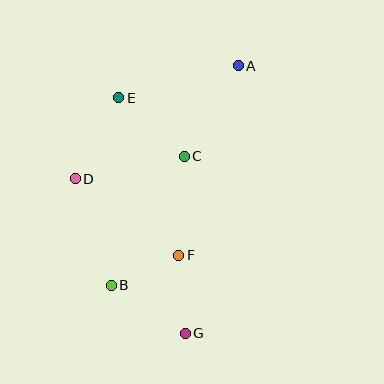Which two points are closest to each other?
Points B and F are closest to each other.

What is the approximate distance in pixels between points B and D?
The distance between B and D is approximately 112 pixels.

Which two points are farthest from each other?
Points A and G are farthest from each other.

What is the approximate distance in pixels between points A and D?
The distance between A and D is approximately 198 pixels.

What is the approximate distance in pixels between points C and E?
The distance between C and E is approximately 88 pixels.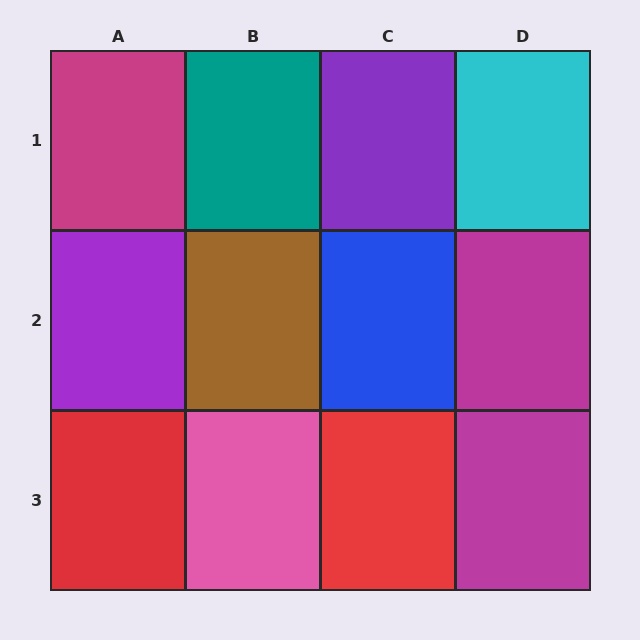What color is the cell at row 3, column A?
Red.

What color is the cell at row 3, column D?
Magenta.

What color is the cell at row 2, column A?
Purple.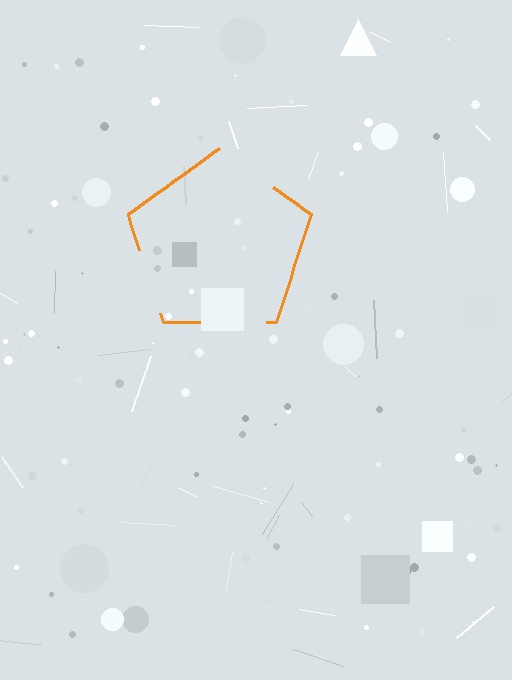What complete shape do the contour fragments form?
The contour fragments form a pentagon.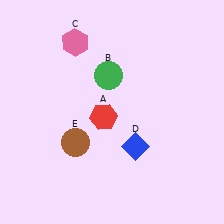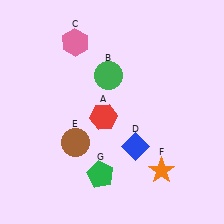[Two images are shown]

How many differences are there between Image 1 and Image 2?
There are 2 differences between the two images.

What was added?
An orange star (F), a green pentagon (G) were added in Image 2.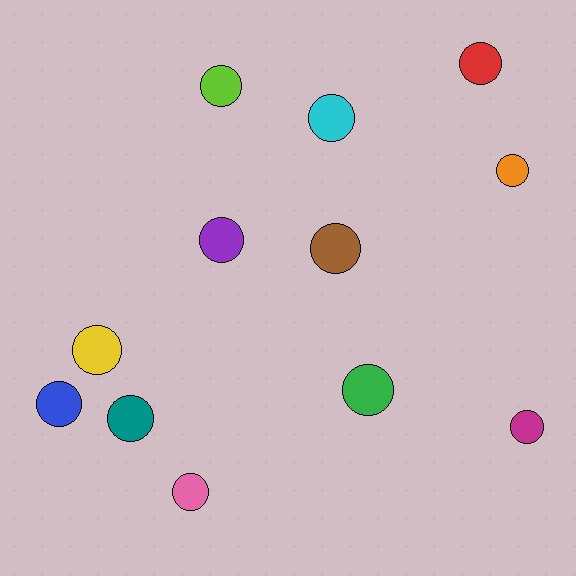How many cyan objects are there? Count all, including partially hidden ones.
There is 1 cyan object.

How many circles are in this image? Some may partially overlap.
There are 12 circles.